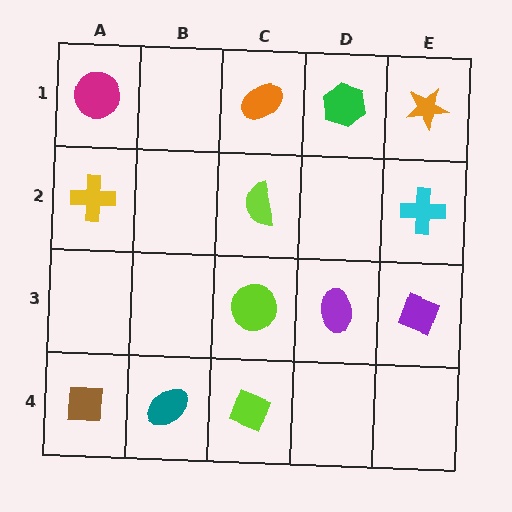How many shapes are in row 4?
3 shapes.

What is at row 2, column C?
A lime semicircle.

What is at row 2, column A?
A yellow cross.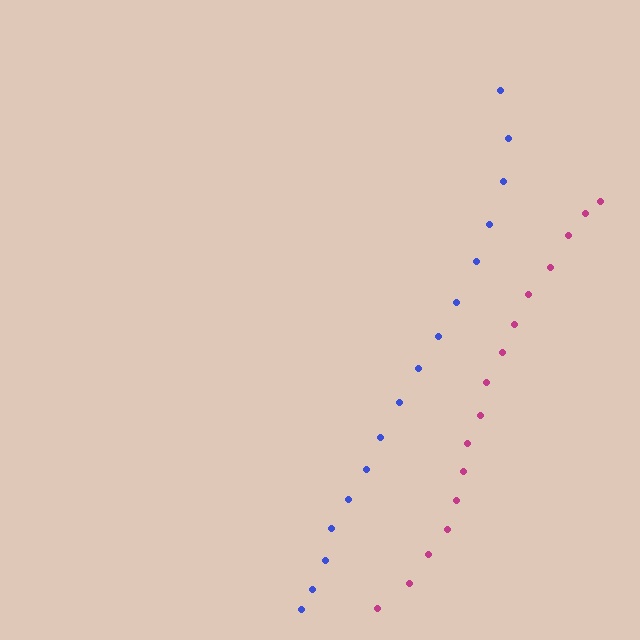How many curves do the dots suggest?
There are 2 distinct paths.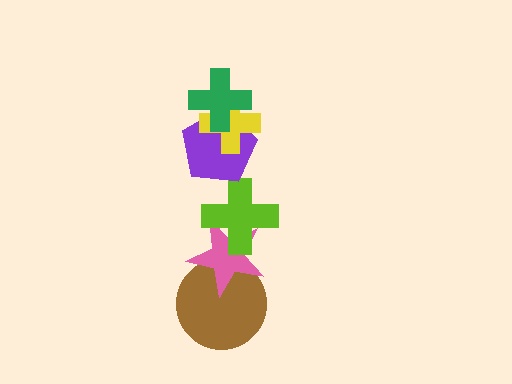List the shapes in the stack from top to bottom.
From top to bottom: the green cross, the yellow cross, the purple pentagon, the lime cross, the pink star, the brown circle.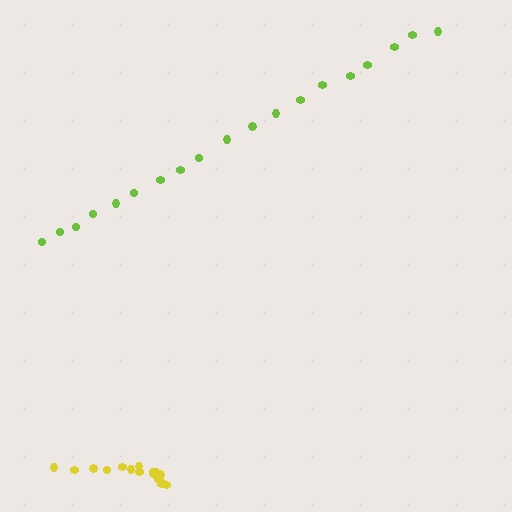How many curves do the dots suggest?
There are 2 distinct paths.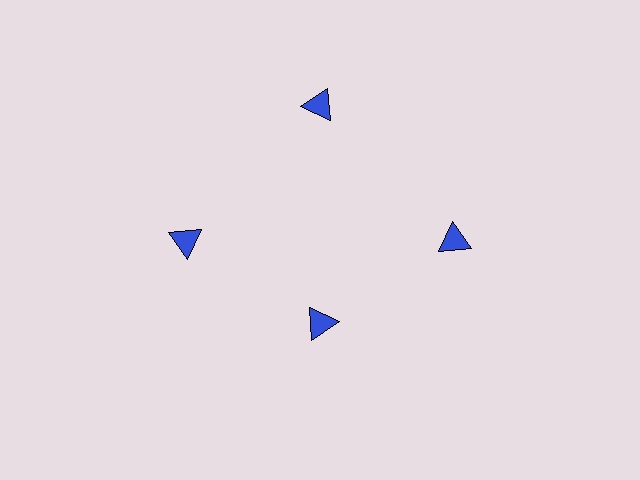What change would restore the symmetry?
The symmetry would be restored by moving it outward, back onto the ring so that all 4 triangles sit at equal angles and equal distance from the center.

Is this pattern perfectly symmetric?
No. The 4 blue triangles are arranged in a ring, but one element near the 6 o'clock position is pulled inward toward the center, breaking the 4-fold rotational symmetry.